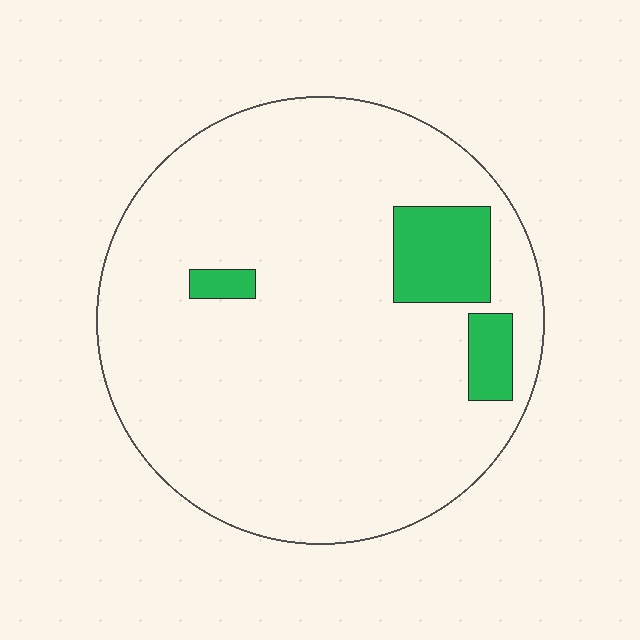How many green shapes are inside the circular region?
3.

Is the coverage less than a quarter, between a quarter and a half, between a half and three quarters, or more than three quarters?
Less than a quarter.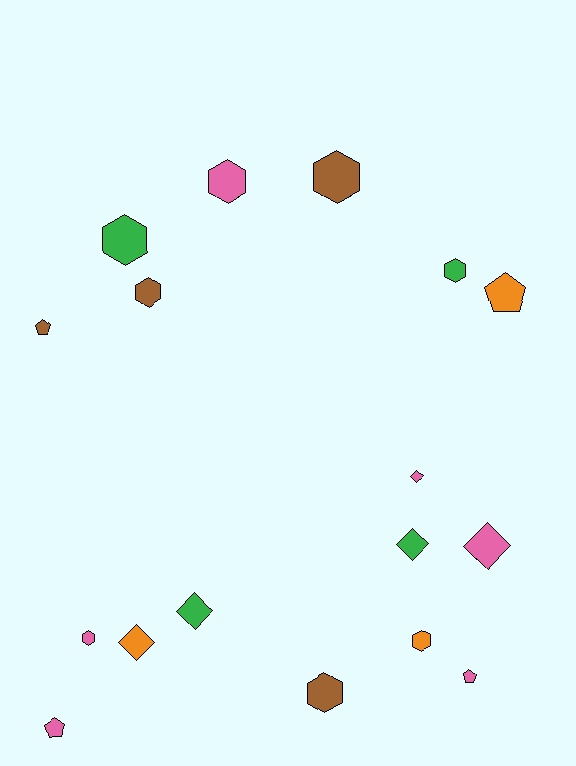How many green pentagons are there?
There are no green pentagons.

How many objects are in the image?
There are 17 objects.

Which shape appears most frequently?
Hexagon, with 8 objects.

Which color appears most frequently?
Pink, with 6 objects.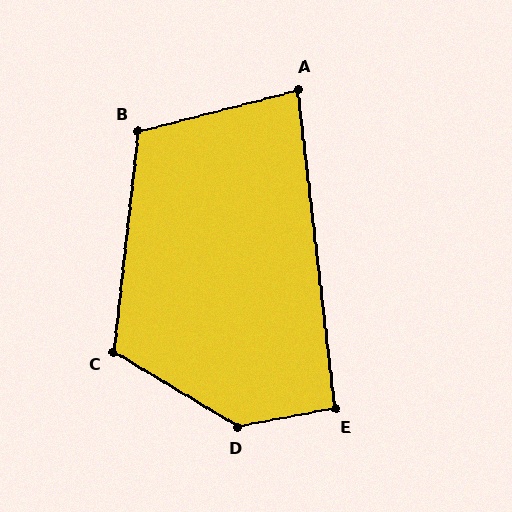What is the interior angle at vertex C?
Approximately 115 degrees (obtuse).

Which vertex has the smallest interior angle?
A, at approximately 82 degrees.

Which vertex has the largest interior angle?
D, at approximately 138 degrees.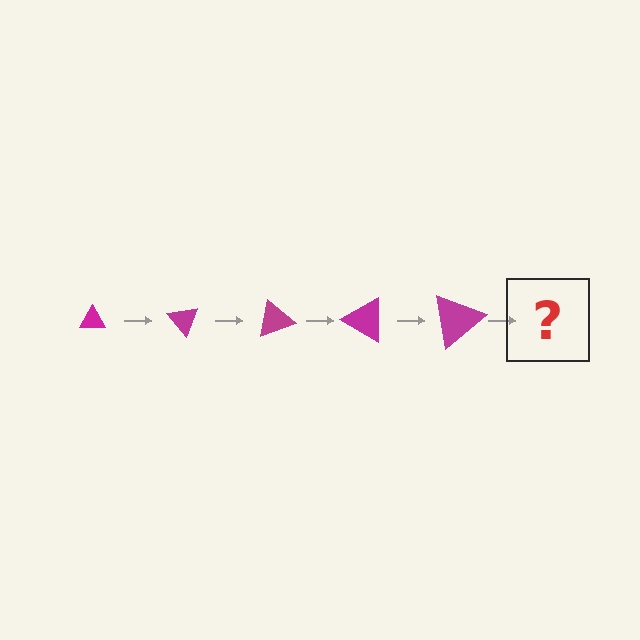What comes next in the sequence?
The next element should be a triangle, larger than the previous one and rotated 250 degrees from the start.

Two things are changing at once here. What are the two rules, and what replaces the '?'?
The two rules are that the triangle grows larger each step and it rotates 50 degrees each step. The '?' should be a triangle, larger than the previous one and rotated 250 degrees from the start.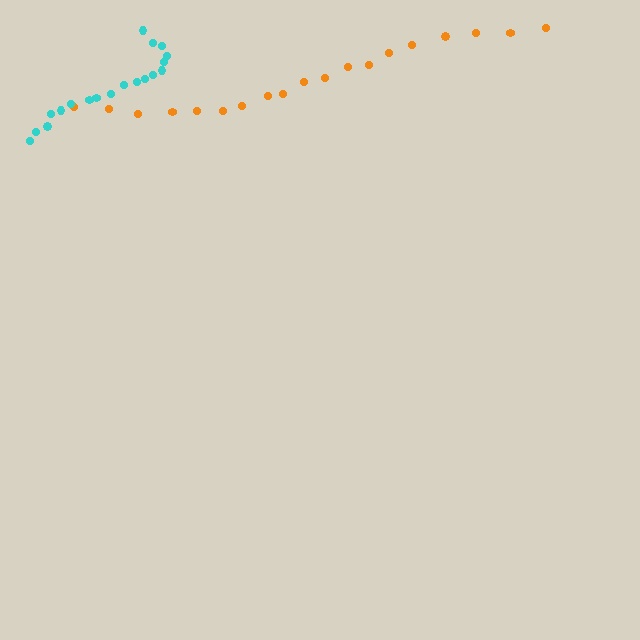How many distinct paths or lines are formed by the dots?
There are 2 distinct paths.